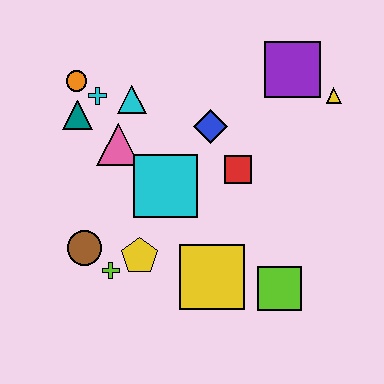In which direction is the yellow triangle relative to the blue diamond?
The yellow triangle is to the right of the blue diamond.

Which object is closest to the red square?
The blue diamond is closest to the red square.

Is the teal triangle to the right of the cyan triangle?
No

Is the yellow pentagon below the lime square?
No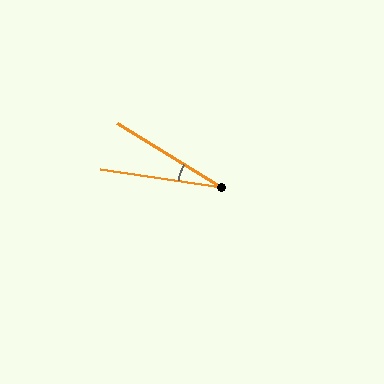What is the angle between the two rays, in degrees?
Approximately 23 degrees.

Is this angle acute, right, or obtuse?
It is acute.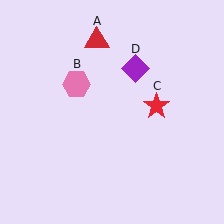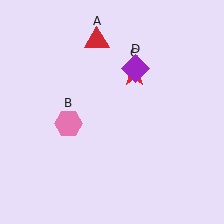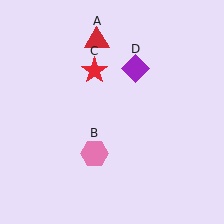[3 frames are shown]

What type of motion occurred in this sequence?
The pink hexagon (object B), red star (object C) rotated counterclockwise around the center of the scene.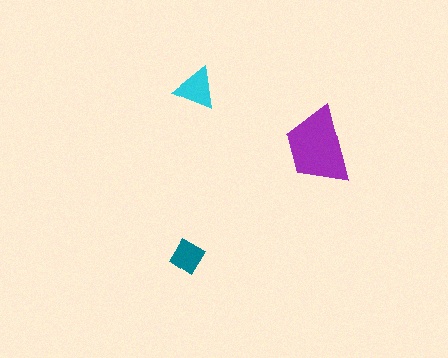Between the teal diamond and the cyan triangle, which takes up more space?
The cyan triangle.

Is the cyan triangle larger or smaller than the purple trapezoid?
Smaller.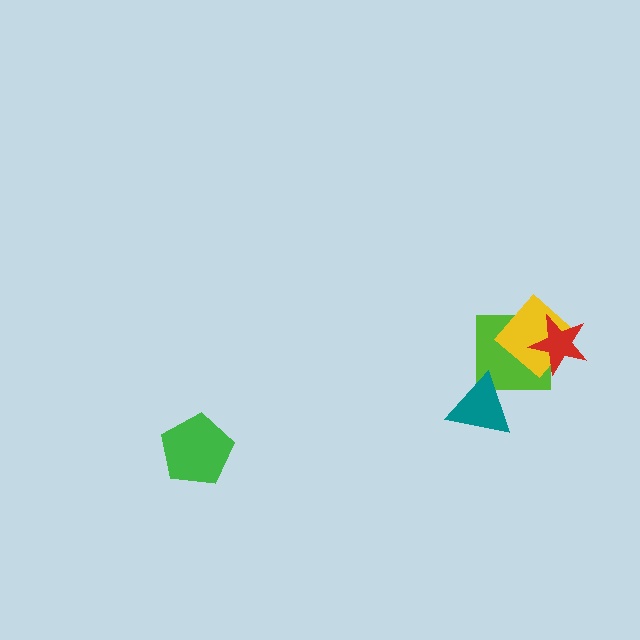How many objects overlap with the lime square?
3 objects overlap with the lime square.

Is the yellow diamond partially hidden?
Yes, it is partially covered by another shape.